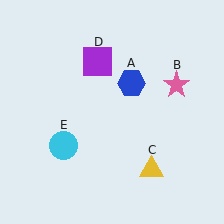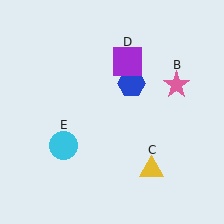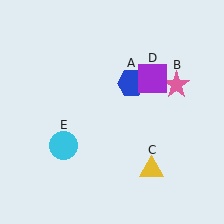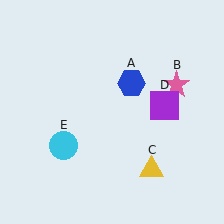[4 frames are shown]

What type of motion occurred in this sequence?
The purple square (object D) rotated clockwise around the center of the scene.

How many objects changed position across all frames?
1 object changed position: purple square (object D).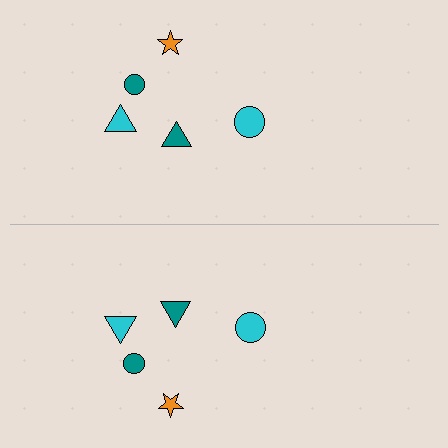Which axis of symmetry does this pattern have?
The pattern has a horizontal axis of symmetry running through the center of the image.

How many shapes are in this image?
There are 10 shapes in this image.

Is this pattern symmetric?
Yes, this pattern has bilateral (reflection) symmetry.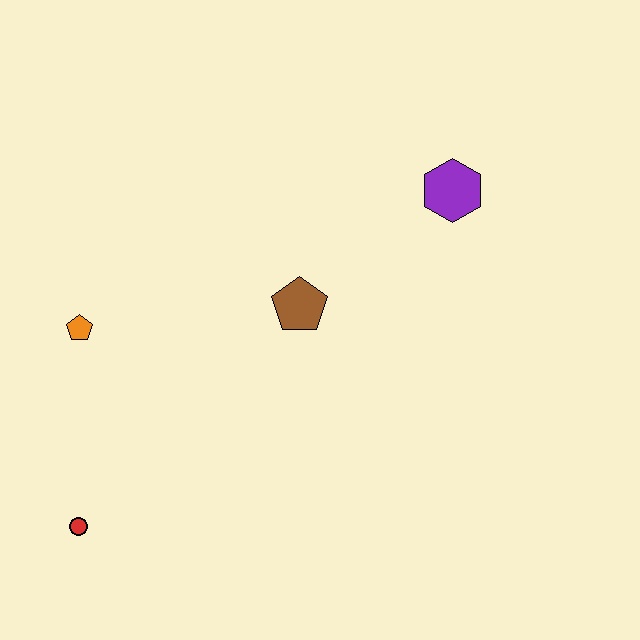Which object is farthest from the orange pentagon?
The purple hexagon is farthest from the orange pentagon.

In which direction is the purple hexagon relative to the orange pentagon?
The purple hexagon is to the right of the orange pentagon.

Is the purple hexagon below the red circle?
No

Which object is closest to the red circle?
The orange pentagon is closest to the red circle.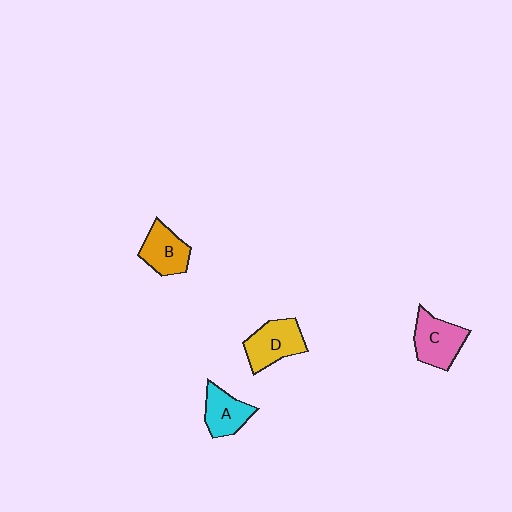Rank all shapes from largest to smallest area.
From largest to smallest: D (yellow), C (pink), B (orange), A (cyan).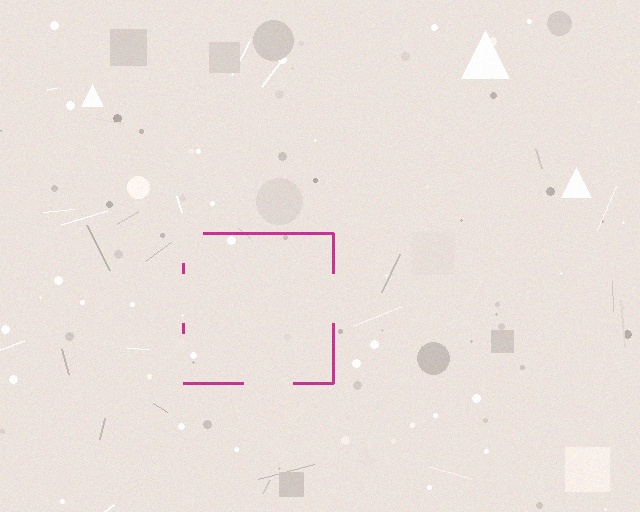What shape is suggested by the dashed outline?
The dashed outline suggests a square.